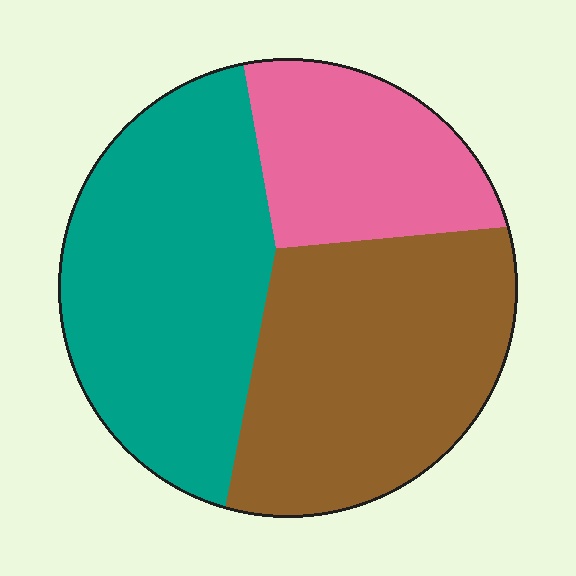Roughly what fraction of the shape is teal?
Teal takes up about two fifths (2/5) of the shape.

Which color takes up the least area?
Pink, at roughly 20%.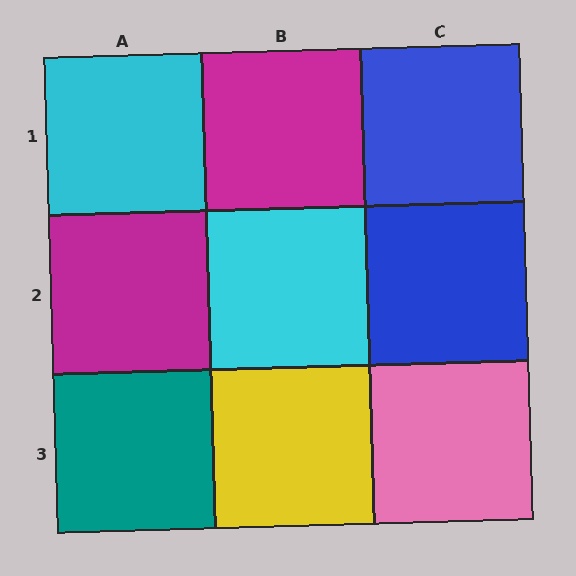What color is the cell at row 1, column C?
Blue.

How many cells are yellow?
1 cell is yellow.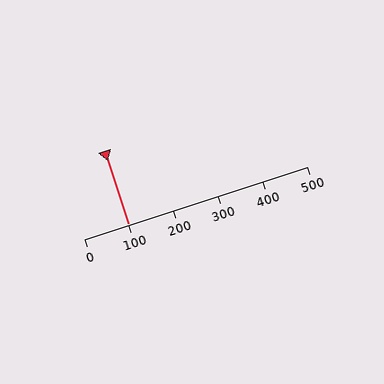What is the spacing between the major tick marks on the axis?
The major ticks are spaced 100 apart.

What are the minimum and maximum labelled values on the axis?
The axis runs from 0 to 500.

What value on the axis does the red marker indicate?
The marker indicates approximately 100.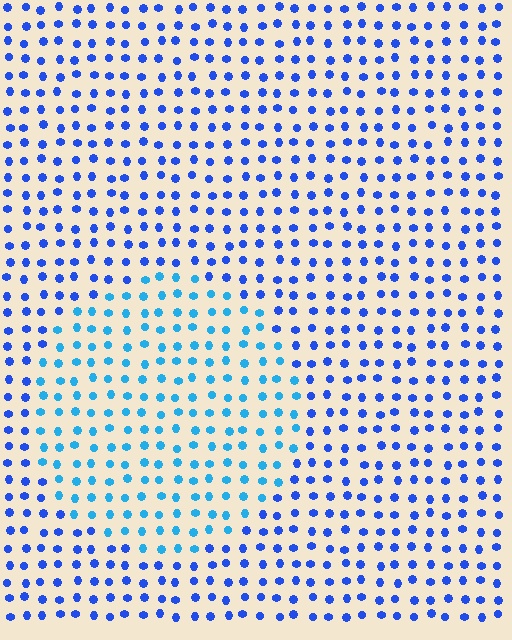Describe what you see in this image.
The image is filled with small blue elements in a uniform arrangement. A circle-shaped region is visible where the elements are tinted to a slightly different hue, forming a subtle color boundary.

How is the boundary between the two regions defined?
The boundary is defined purely by a slight shift in hue (about 29 degrees). Spacing, size, and orientation are identical on both sides.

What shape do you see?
I see a circle.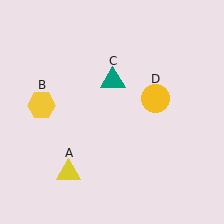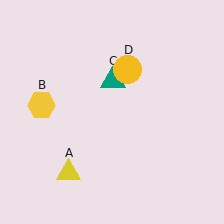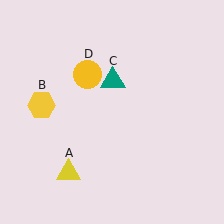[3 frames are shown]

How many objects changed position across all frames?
1 object changed position: yellow circle (object D).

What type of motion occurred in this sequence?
The yellow circle (object D) rotated counterclockwise around the center of the scene.